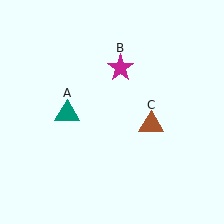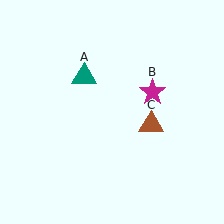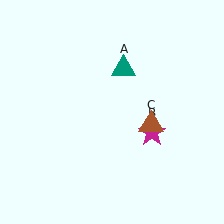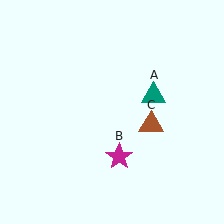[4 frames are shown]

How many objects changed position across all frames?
2 objects changed position: teal triangle (object A), magenta star (object B).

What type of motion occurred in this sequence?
The teal triangle (object A), magenta star (object B) rotated clockwise around the center of the scene.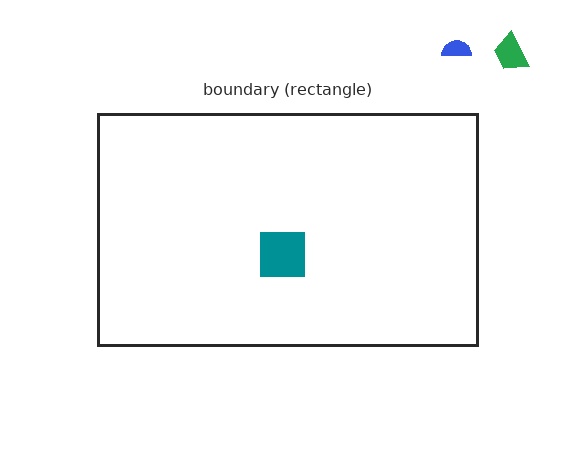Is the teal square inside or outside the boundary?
Inside.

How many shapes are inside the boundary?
1 inside, 2 outside.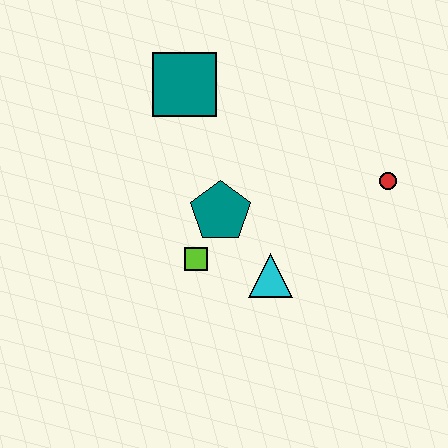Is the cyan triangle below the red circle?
Yes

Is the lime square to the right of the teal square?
Yes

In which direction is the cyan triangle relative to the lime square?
The cyan triangle is to the right of the lime square.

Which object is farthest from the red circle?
The teal square is farthest from the red circle.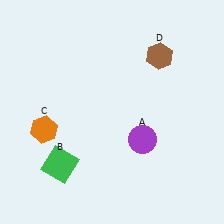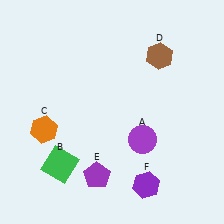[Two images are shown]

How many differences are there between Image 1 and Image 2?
There are 2 differences between the two images.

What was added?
A purple pentagon (E), a purple hexagon (F) were added in Image 2.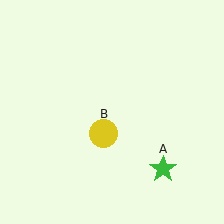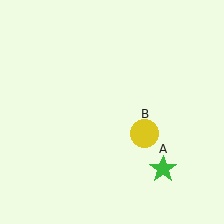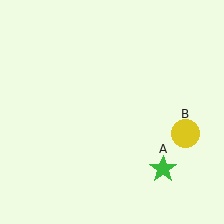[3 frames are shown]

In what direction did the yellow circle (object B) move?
The yellow circle (object B) moved right.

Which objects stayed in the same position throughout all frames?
Green star (object A) remained stationary.